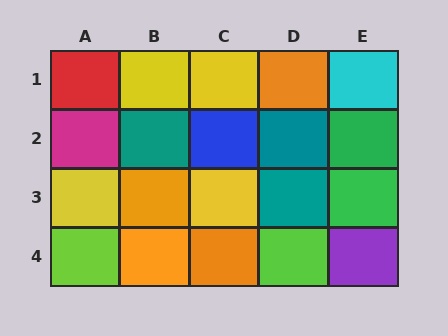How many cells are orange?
4 cells are orange.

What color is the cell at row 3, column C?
Yellow.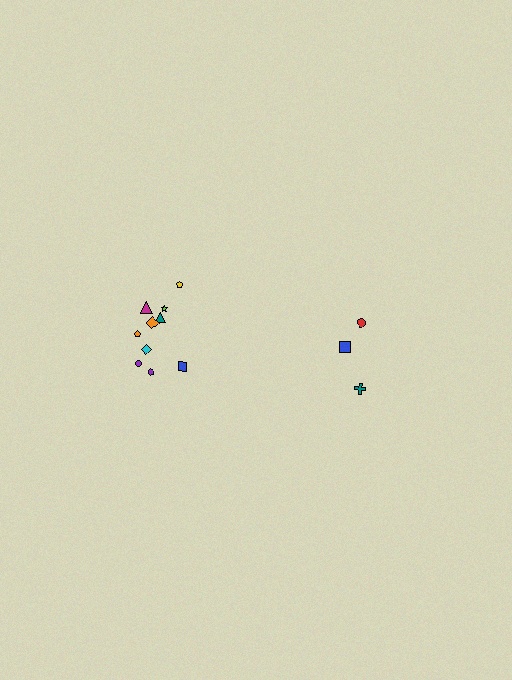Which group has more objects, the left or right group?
The left group.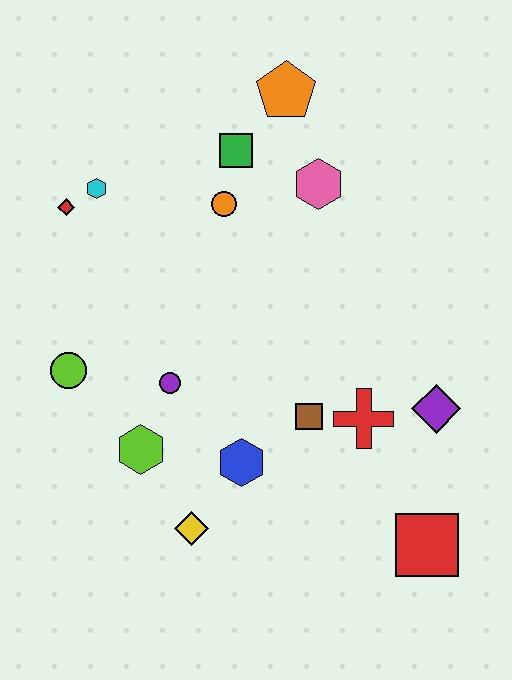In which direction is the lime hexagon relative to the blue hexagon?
The lime hexagon is to the left of the blue hexagon.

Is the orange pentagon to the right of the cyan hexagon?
Yes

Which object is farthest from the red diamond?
The red square is farthest from the red diamond.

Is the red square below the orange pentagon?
Yes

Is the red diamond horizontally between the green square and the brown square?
No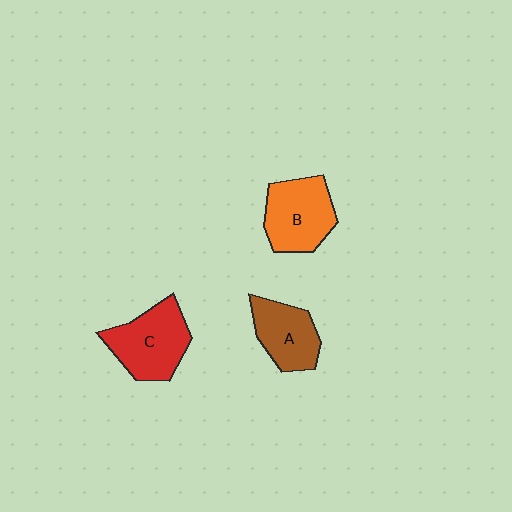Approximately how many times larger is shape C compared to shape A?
Approximately 1.3 times.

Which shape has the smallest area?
Shape A (brown).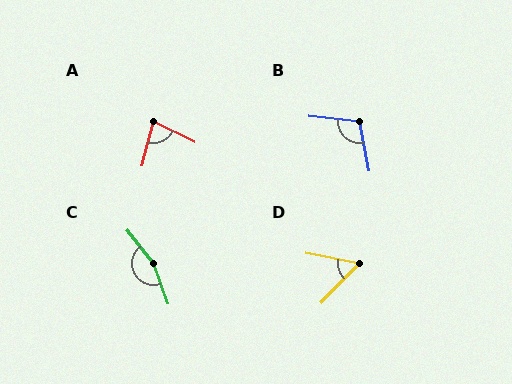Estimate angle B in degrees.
Approximately 107 degrees.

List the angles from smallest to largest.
D (57°), A (78°), B (107°), C (162°).